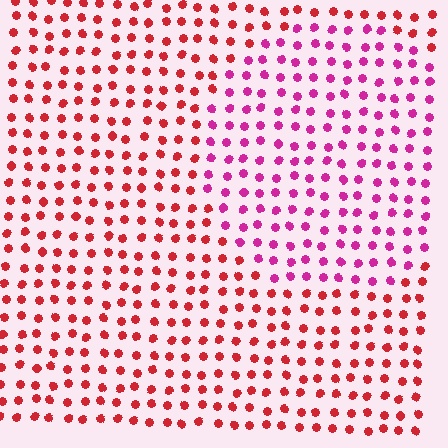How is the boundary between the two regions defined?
The boundary is defined purely by a slight shift in hue (about 38 degrees). Spacing, size, and orientation are identical on both sides.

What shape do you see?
I see a circle.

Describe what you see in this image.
The image is filled with small red elements in a uniform arrangement. A circle-shaped region is visible where the elements are tinted to a slightly different hue, forming a subtle color boundary.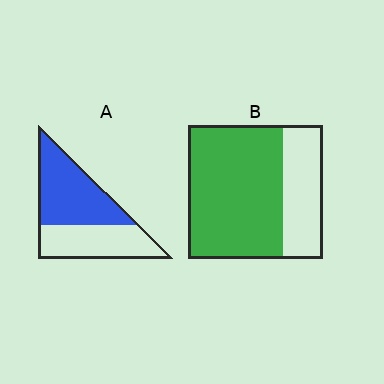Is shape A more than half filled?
Yes.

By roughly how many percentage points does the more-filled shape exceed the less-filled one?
By roughly 15 percentage points (B over A).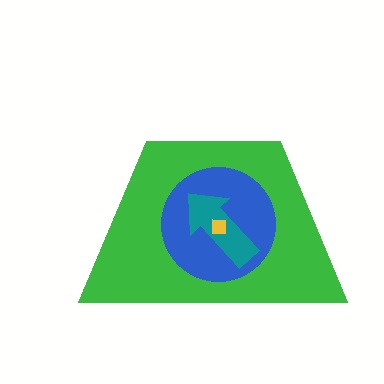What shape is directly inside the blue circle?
The teal arrow.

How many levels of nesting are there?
4.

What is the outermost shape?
The green trapezoid.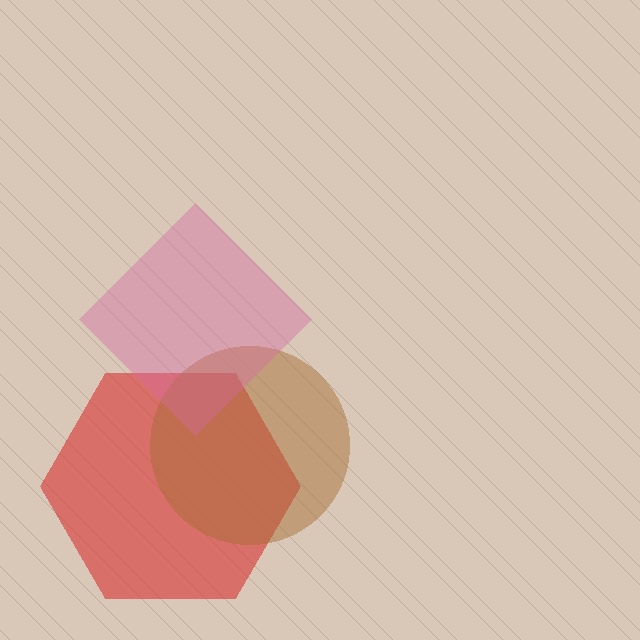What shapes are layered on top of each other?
The layered shapes are: a red hexagon, a brown circle, a pink diamond.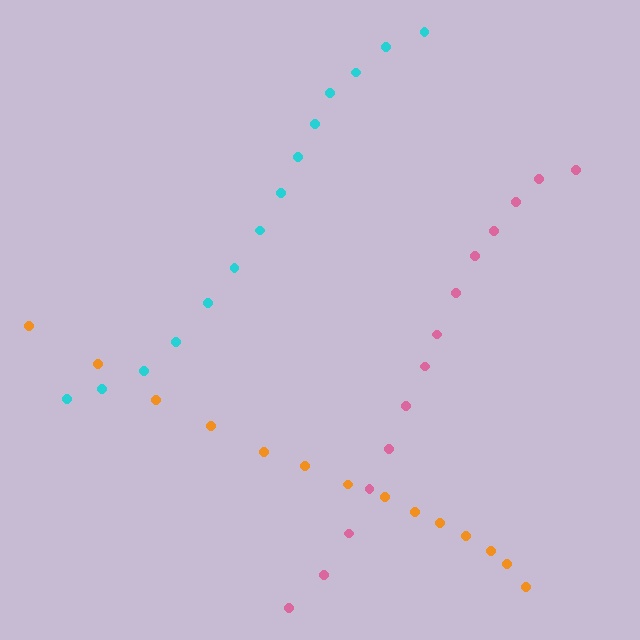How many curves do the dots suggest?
There are 3 distinct paths.